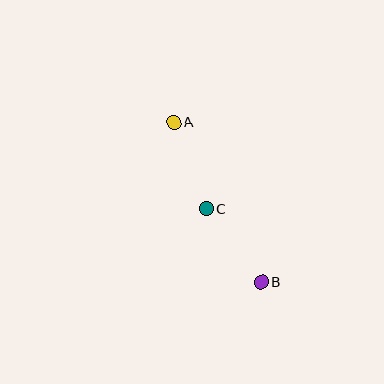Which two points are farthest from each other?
Points A and B are farthest from each other.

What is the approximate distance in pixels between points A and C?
The distance between A and C is approximately 93 pixels.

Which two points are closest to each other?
Points B and C are closest to each other.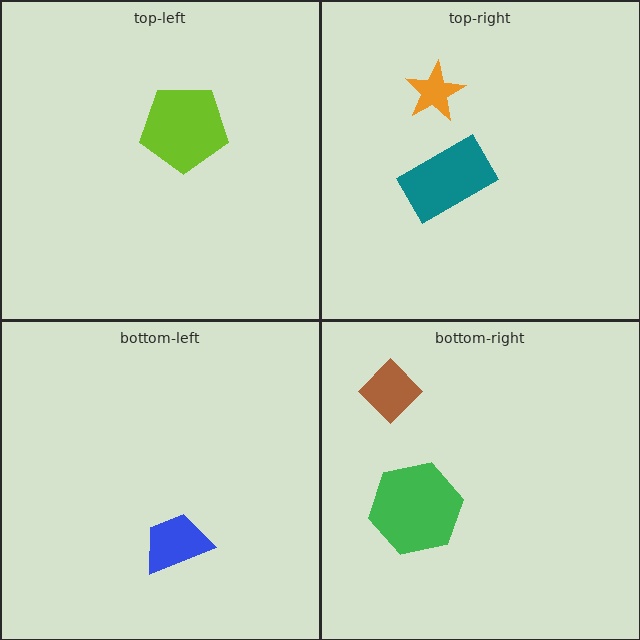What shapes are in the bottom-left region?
The blue trapezoid.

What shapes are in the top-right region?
The orange star, the teal rectangle.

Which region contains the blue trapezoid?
The bottom-left region.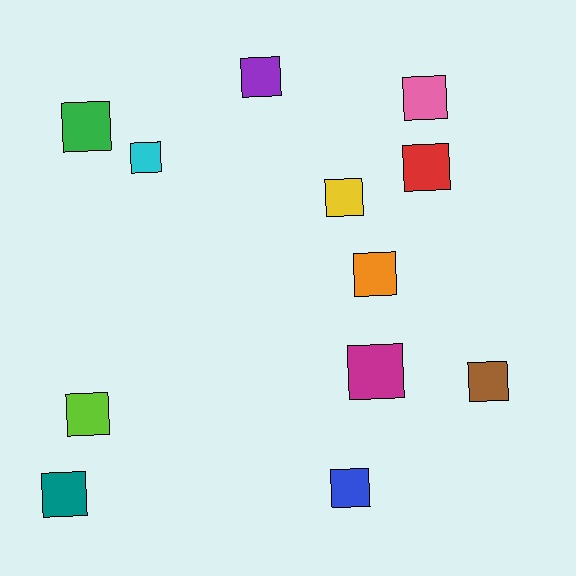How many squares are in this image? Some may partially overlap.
There are 12 squares.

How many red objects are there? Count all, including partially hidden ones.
There is 1 red object.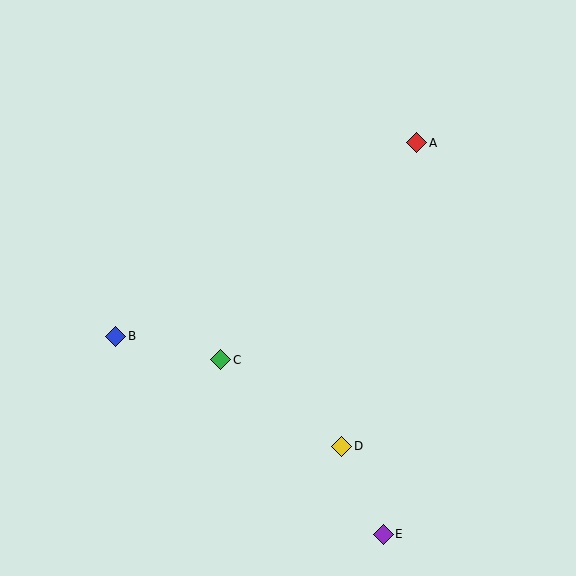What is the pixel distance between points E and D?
The distance between E and D is 97 pixels.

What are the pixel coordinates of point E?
Point E is at (383, 534).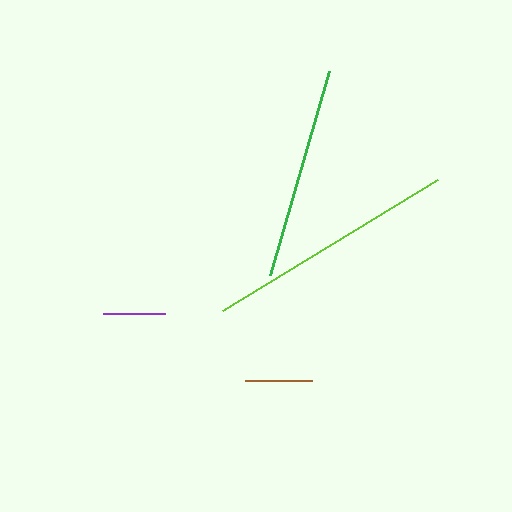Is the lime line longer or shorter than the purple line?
The lime line is longer than the purple line.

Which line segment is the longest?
The lime line is the longest at approximately 251 pixels.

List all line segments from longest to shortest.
From longest to shortest: lime, green, brown, purple.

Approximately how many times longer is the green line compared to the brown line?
The green line is approximately 3.2 times the length of the brown line.